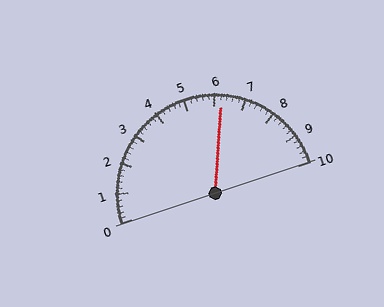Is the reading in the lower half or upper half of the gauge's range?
The reading is in the upper half of the range (0 to 10).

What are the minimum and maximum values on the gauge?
The gauge ranges from 0 to 10.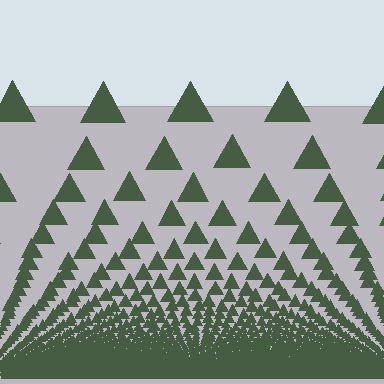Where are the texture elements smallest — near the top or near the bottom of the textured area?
Near the bottom.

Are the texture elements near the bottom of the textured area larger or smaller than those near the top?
Smaller. The gradient is inverted — elements near the bottom are smaller and denser.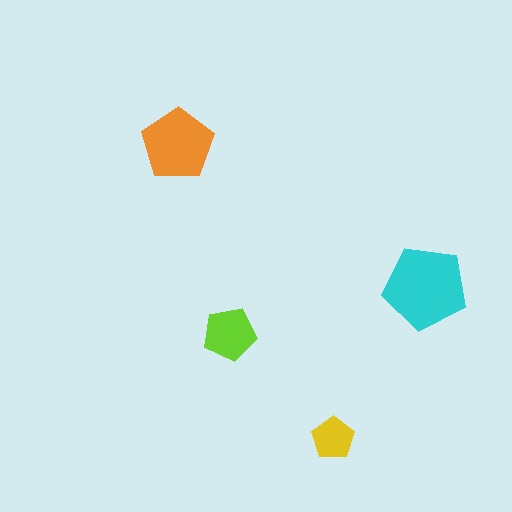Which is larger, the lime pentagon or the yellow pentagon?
The lime one.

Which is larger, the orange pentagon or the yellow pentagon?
The orange one.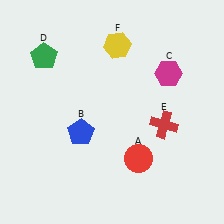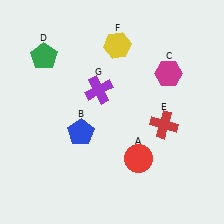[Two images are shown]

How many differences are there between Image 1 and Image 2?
There is 1 difference between the two images.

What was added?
A purple cross (G) was added in Image 2.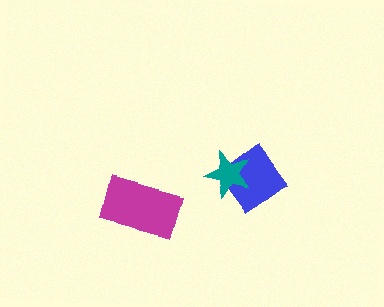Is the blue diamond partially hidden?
Yes, it is partially covered by another shape.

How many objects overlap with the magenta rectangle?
0 objects overlap with the magenta rectangle.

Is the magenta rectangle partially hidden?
No, no other shape covers it.